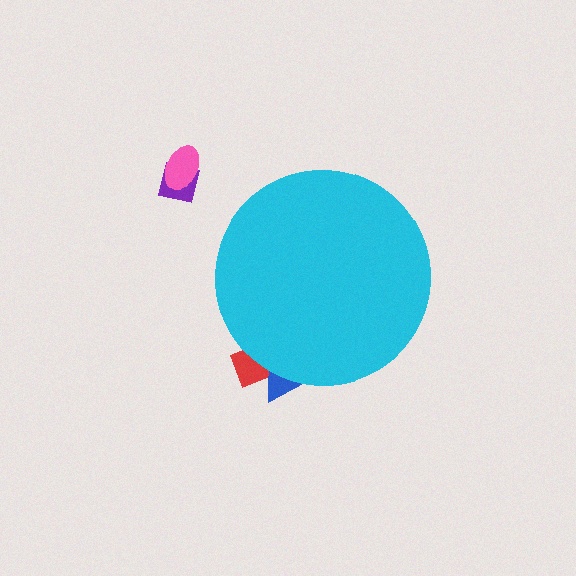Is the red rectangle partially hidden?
Yes, the red rectangle is partially hidden behind the cyan circle.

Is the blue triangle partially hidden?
Yes, the blue triangle is partially hidden behind the cyan circle.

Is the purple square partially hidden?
No, the purple square is fully visible.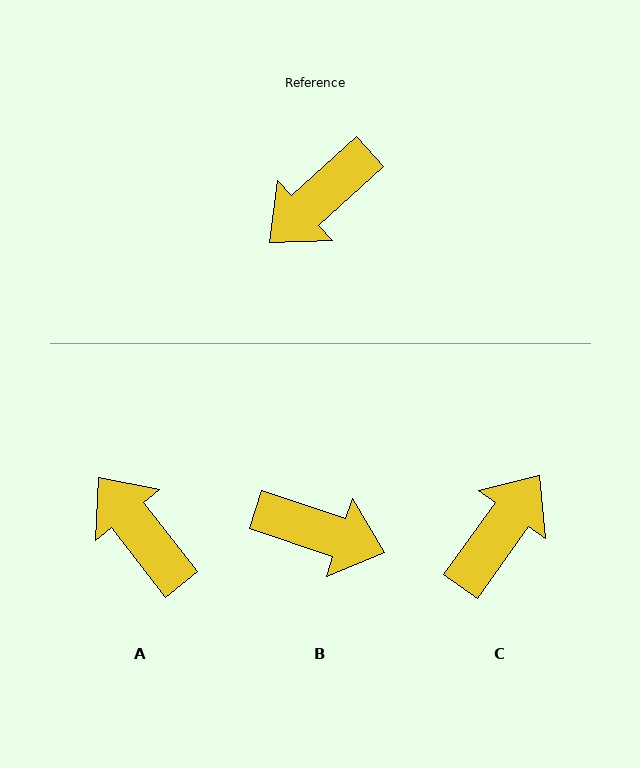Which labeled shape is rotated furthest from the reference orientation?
C, about 168 degrees away.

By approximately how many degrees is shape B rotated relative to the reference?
Approximately 119 degrees counter-clockwise.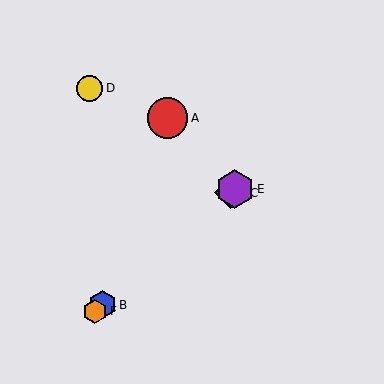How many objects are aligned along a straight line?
4 objects (B, C, E, F) are aligned along a straight line.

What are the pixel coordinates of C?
Object C is at (231, 193).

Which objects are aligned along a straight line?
Objects B, C, E, F are aligned along a straight line.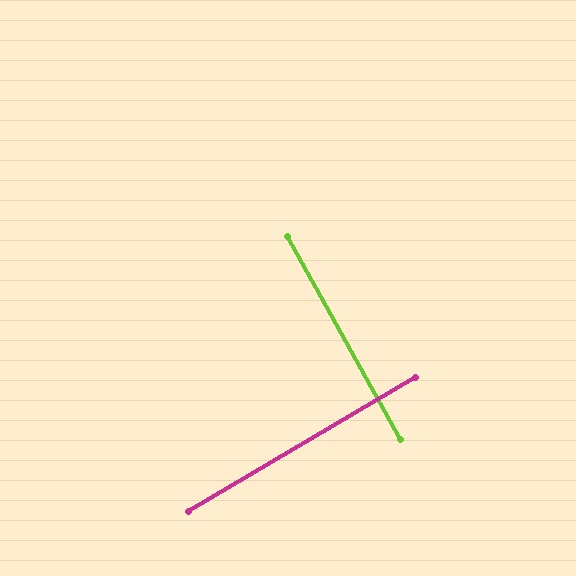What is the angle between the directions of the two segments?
Approximately 88 degrees.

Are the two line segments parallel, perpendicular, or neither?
Perpendicular — they meet at approximately 88°.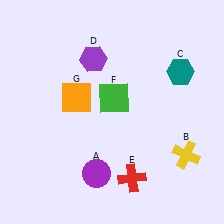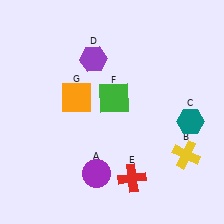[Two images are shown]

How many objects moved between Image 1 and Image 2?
1 object moved between the two images.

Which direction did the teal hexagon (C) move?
The teal hexagon (C) moved down.